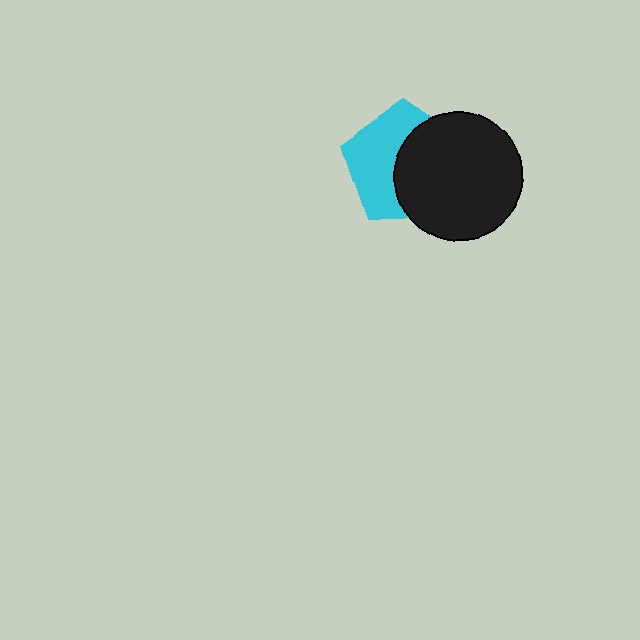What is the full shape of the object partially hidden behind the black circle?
The partially hidden object is a cyan pentagon.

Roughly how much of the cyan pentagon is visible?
About half of it is visible (roughly 49%).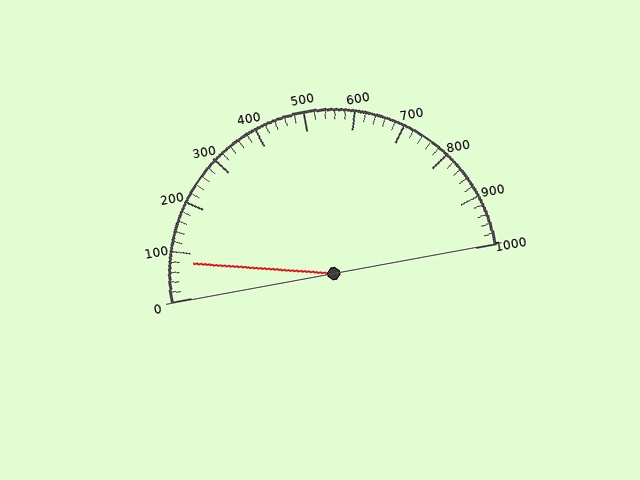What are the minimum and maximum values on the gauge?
The gauge ranges from 0 to 1000.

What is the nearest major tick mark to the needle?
The nearest major tick mark is 100.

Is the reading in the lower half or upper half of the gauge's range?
The reading is in the lower half of the range (0 to 1000).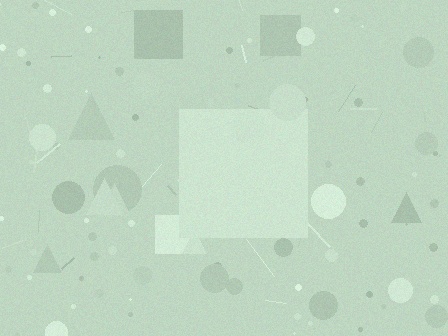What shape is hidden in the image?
A square is hidden in the image.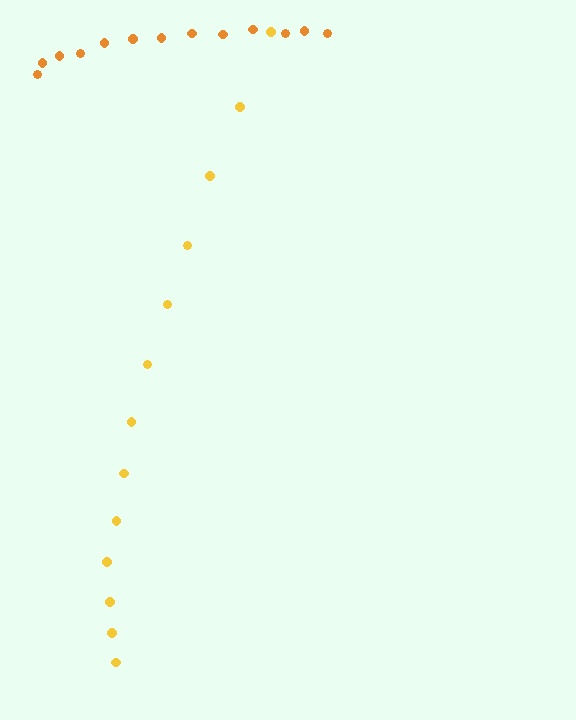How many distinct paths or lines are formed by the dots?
There are 2 distinct paths.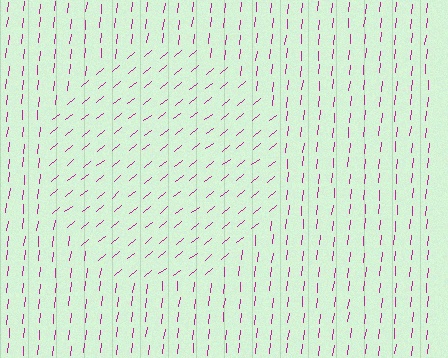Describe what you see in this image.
The image is filled with small magenta line segments. A circle region in the image has lines oriented differently from the surrounding lines, creating a visible texture boundary.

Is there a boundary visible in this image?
Yes, there is a texture boundary formed by a change in line orientation.